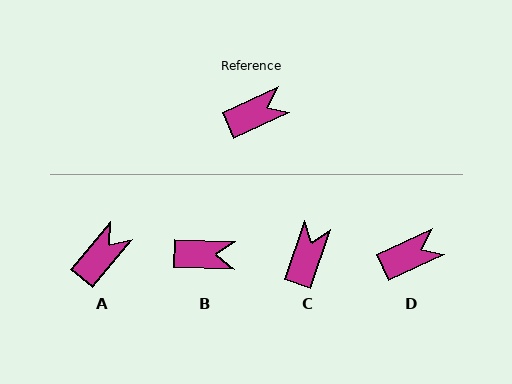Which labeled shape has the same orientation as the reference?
D.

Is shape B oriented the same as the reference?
No, it is off by about 27 degrees.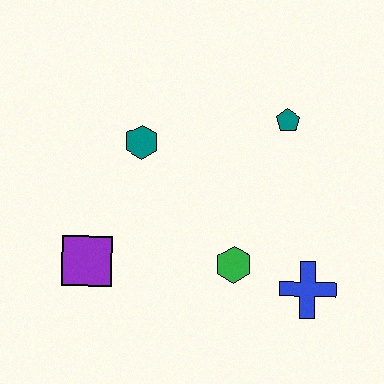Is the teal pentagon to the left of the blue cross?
Yes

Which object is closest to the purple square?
The teal hexagon is closest to the purple square.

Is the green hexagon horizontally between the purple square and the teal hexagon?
No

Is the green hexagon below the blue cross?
No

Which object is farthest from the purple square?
The teal pentagon is farthest from the purple square.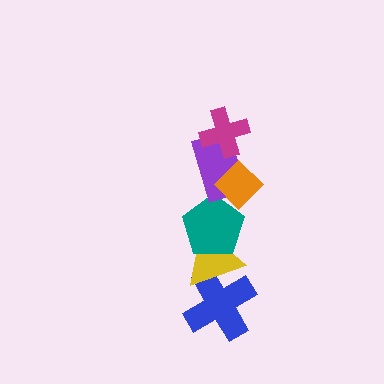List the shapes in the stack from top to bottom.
From top to bottom: the magenta cross, the orange diamond, the purple rectangle, the teal pentagon, the yellow triangle, the blue cross.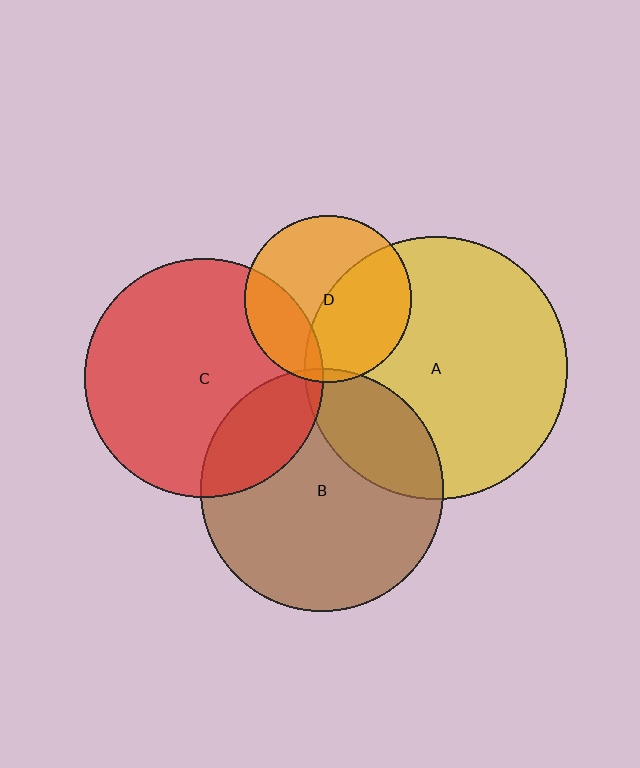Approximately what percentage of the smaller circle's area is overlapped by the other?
Approximately 5%.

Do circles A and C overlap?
Yes.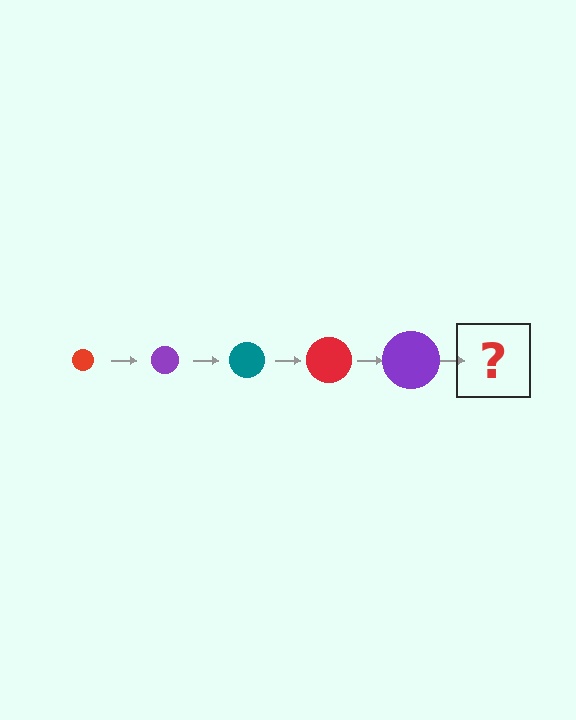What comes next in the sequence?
The next element should be a teal circle, larger than the previous one.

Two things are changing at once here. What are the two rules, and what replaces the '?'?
The two rules are that the circle grows larger each step and the color cycles through red, purple, and teal. The '?' should be a teal circle, larger than the previous one.